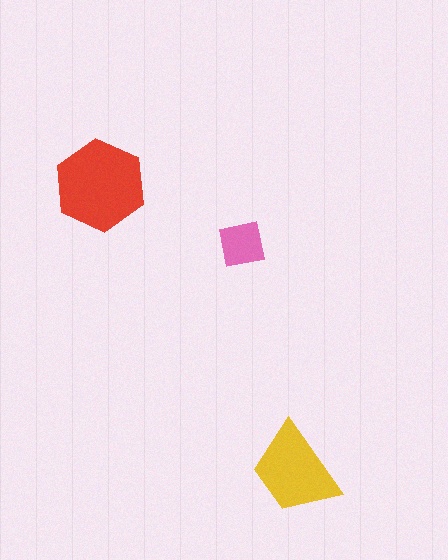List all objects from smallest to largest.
The pink square, the yellow trapezoid, the red hexagon.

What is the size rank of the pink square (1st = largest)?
3rd.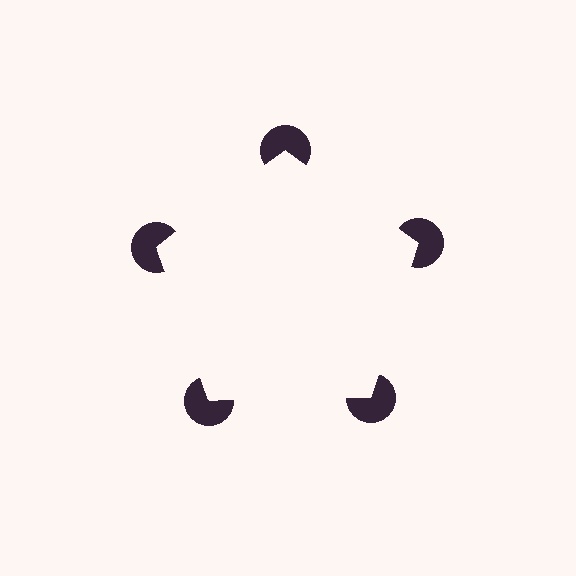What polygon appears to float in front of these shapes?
An illusory pentagon — its edges are inferred from the aligned wedge cuts in the pac-man discs, not physically drawn.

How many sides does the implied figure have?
5 sides.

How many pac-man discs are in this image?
There are 5 — one at each vertex of the illusory pentagon.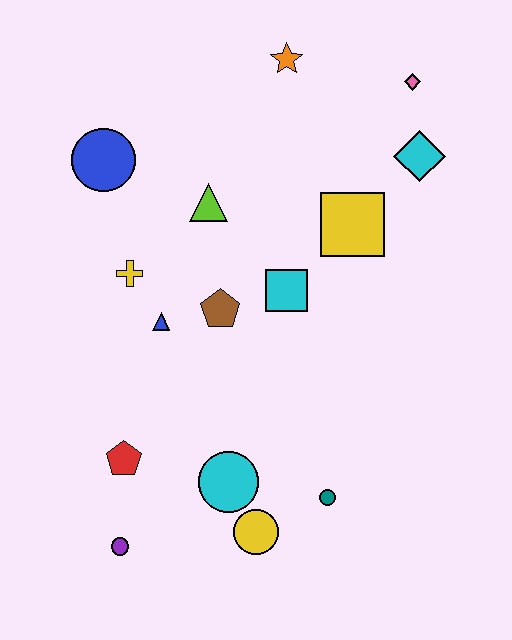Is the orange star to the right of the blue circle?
Yes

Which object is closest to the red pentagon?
The purple circle is closest to the red pentagon.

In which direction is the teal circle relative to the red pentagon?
The teal circle is to the right of the red pentagon.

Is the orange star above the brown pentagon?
Yes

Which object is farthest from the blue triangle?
The pink diamond is farthest from the blue triangle.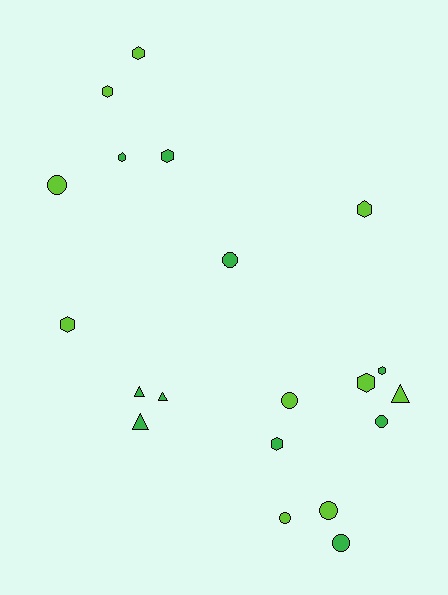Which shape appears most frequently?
Hexagon, with 9 objects.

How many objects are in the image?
There are 20 objects.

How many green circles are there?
There are 3 green circles.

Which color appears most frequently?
Lime, with 10 objects.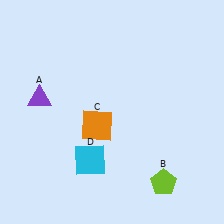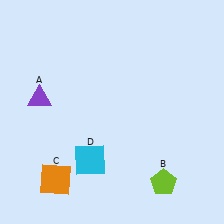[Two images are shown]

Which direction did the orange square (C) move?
The orange square (C) moved down.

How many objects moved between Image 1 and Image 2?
1 object moved between the two images.